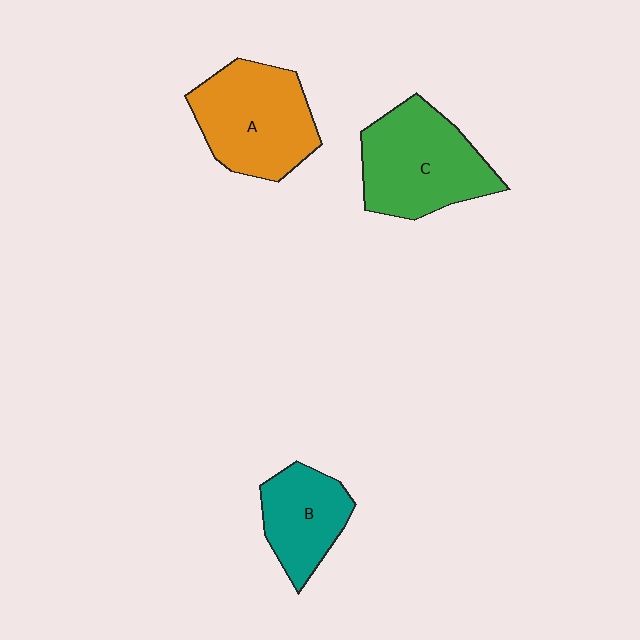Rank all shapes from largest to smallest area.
From largest to smallest: C (green), A (orange), B (teal).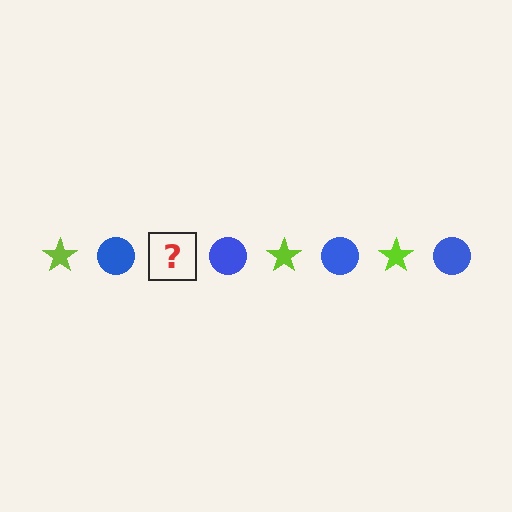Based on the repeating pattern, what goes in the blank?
The blank should be a lime star.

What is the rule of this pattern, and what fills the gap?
The rule is that the pattern alternates between lime star and blue circle. The gap should be filled with a lime star.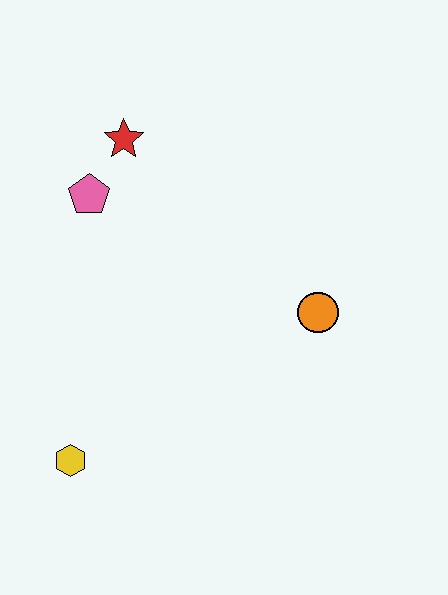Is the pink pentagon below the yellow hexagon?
No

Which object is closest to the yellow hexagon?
The pink pentagon is closest to the yellow hexagon.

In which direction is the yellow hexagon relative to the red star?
The yellow hexagon is below the red star.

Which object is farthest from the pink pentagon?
The yellow hexagon is farthest from the pink pentagon.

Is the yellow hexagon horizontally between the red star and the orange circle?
No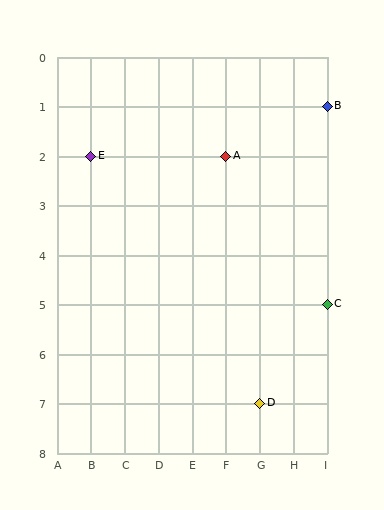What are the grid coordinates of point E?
Point E is at grid coordinates (B, 2).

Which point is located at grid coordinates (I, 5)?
Point C is at (I, 5).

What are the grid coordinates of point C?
Point C is at grid coordinates (I, 5).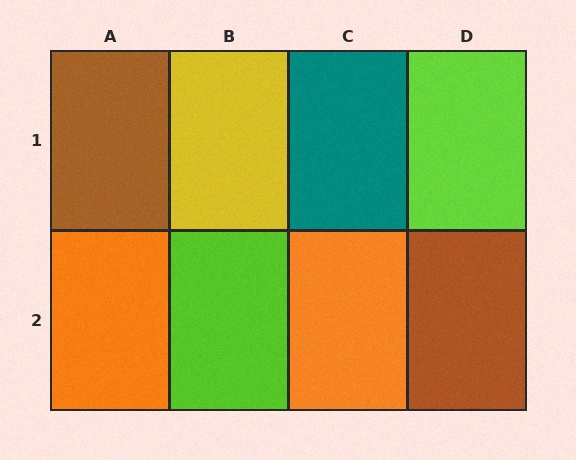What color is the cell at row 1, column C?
Teal.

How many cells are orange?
2 cells are orange.